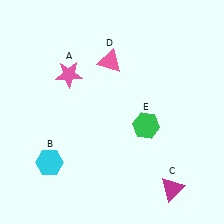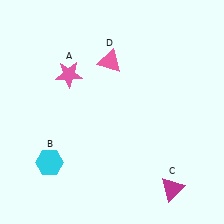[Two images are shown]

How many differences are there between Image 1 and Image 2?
There is 1 difference between the two images.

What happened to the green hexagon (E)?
The green hexagon (E) was removed in Image 2. It was in the bottom-right area of Image 1.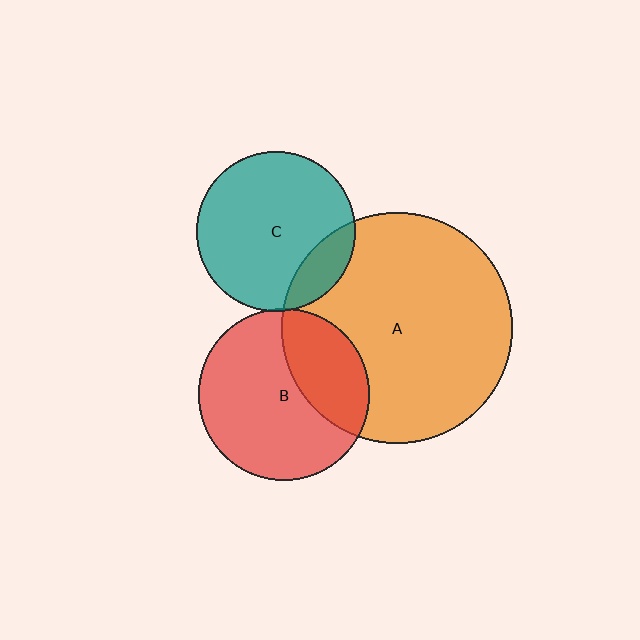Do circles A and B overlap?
Yes.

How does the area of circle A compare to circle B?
Approximately 1.8 times.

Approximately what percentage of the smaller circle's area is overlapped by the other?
Approximately 30%.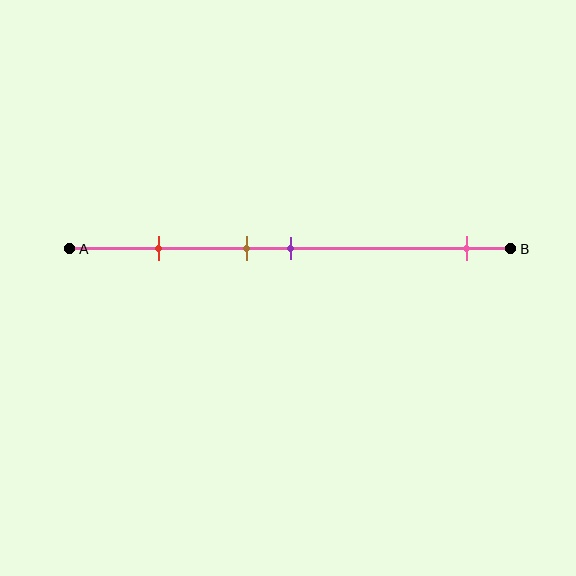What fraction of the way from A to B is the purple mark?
The purple mark is approximately 50% (0.5) of the way from A to B.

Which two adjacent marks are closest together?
The brown and purple marks are the closest adjacent pair.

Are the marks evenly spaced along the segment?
No, the marks are not evenly spaced.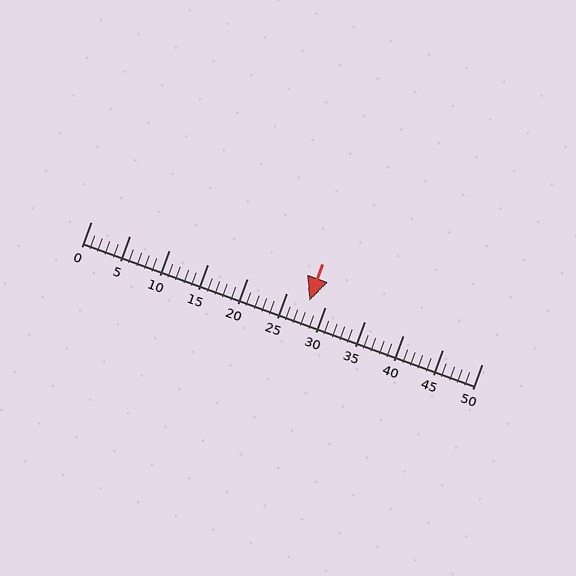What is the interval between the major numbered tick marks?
The major tick marks are spaced 5 units apart.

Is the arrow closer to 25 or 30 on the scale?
The arrow is closer to 30.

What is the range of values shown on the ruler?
The ruler shows values from 0 to 50.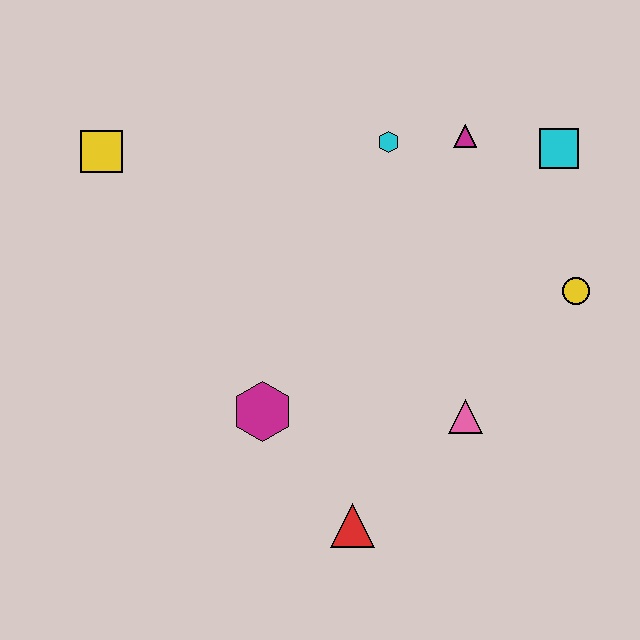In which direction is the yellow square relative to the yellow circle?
The yellow square is to the left of the yellow circle.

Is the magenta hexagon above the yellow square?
No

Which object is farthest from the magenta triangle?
The red triangle is farthest from the magenta triangle.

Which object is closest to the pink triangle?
The red triangle is closest to the pink triangle.